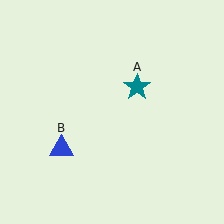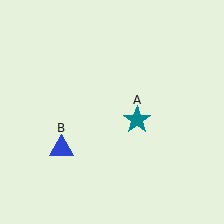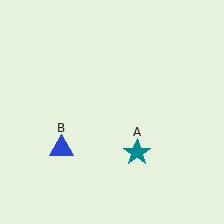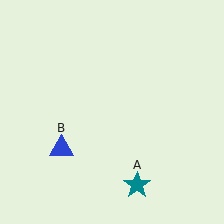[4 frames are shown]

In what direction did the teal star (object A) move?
The teal star (object A) moved down.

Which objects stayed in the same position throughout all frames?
Blue triangle (object B) remained stationary.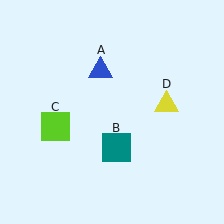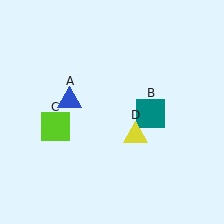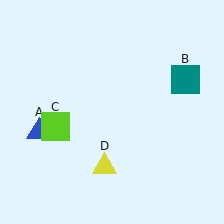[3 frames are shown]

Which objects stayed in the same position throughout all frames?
Lime square (object C) remained stationary.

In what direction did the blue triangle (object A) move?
The blue triangle (object A) moved down and to the left.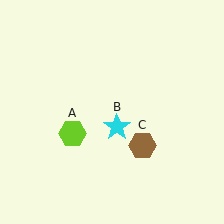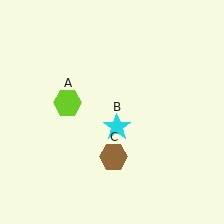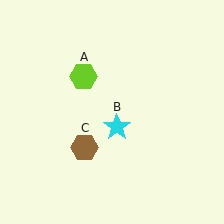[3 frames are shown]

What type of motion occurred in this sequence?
The lime hexagon (object A), brown hexagon (object C) rotated clockwise around the center of the scene.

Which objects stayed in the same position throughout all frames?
Cyan star (object B) remained stationary.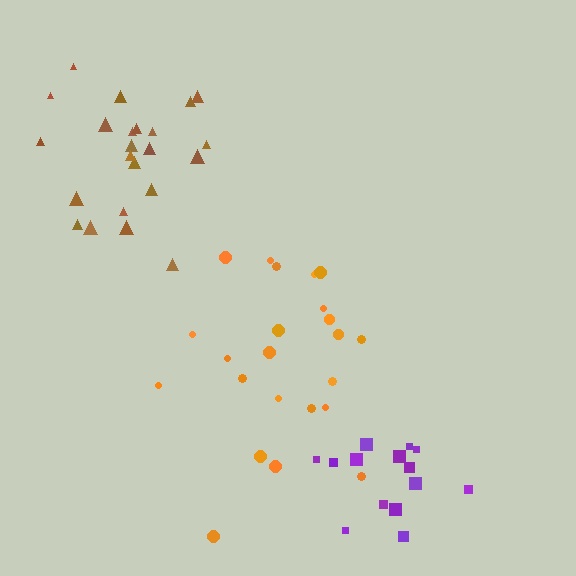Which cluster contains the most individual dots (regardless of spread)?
Brown (24).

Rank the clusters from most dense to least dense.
purple, brown, orange.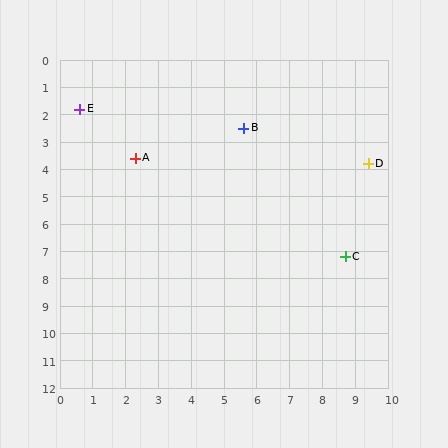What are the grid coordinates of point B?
Point B is at approximately (5.6, 2.5).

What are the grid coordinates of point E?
Point E is at approximately (0.6, 1.8).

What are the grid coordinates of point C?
Point C is at approximately (8.7, 7.2).